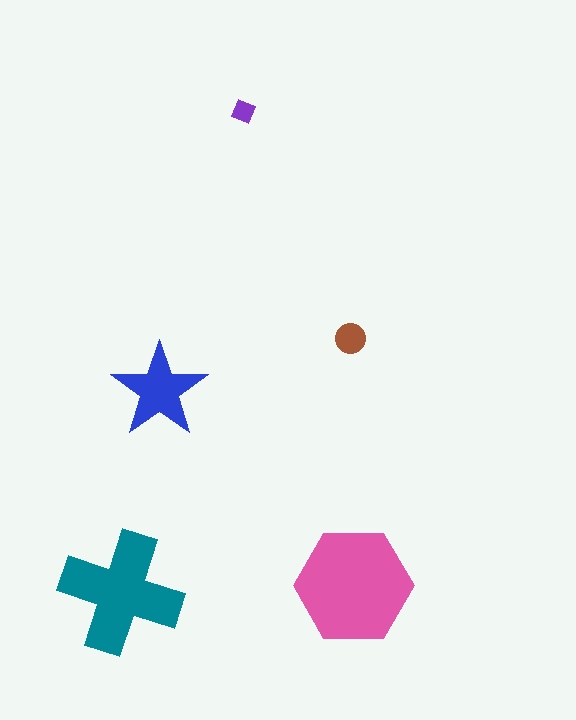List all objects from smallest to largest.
The purple diamond, the brown circle, the blue star, the teal cross, the pink hexagon.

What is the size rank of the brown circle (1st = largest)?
4th.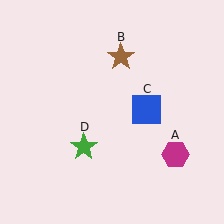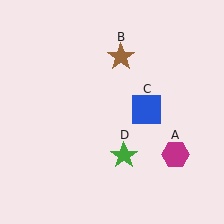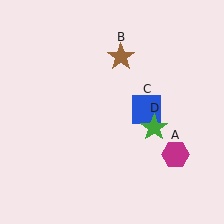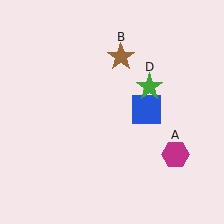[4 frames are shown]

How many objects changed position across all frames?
1 object changed position: green star (object D).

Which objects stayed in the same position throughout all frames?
Magenta hexagon (object A) and brown star (object B) and blue square (object C) remained stationary.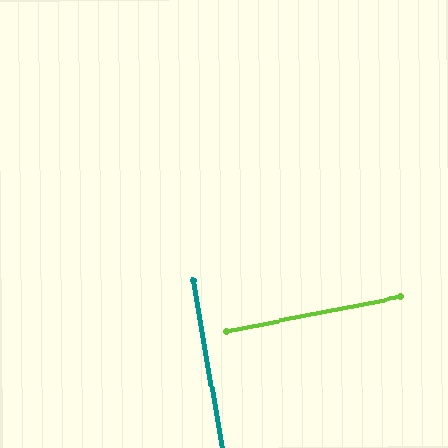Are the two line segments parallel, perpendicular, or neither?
Perpendicular — they meet at approximately 89°.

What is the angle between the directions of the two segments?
Approximately 89 degrees.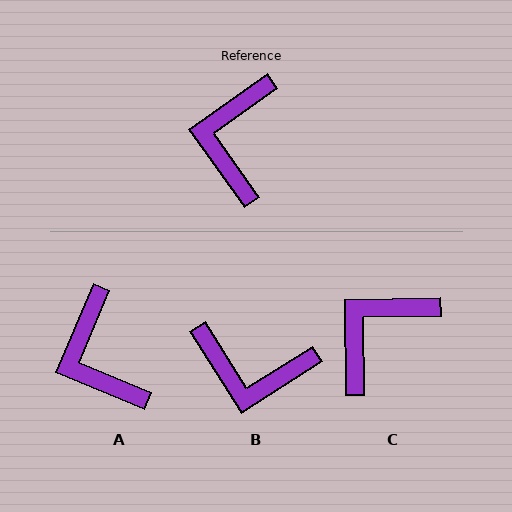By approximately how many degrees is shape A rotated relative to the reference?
Approximately 32 degrees counter-clockwise.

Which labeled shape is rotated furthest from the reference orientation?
B, about 87 degrees away.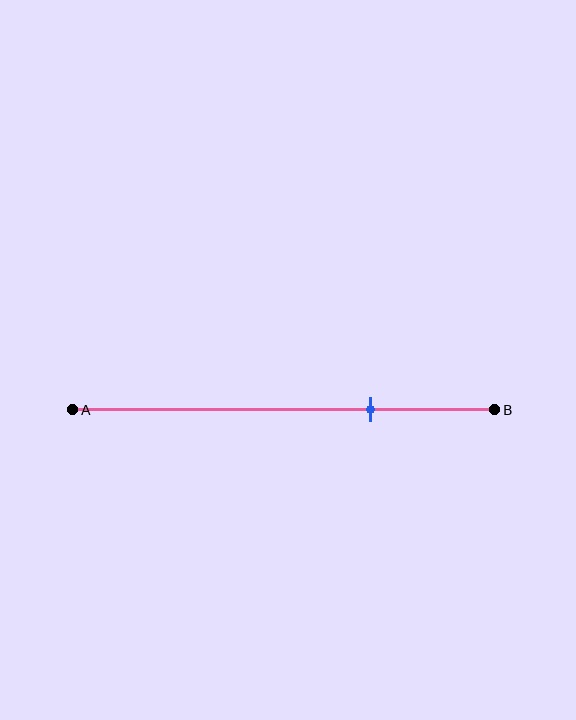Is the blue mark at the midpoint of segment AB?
No, the mark is at about 70% from A, not at the 50% midpoint.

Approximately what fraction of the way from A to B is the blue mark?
The blue mark is approximately 70% of the way from A to B.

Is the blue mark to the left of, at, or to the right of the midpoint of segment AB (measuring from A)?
The blue mark is to the right of the midpoint of segment AB.